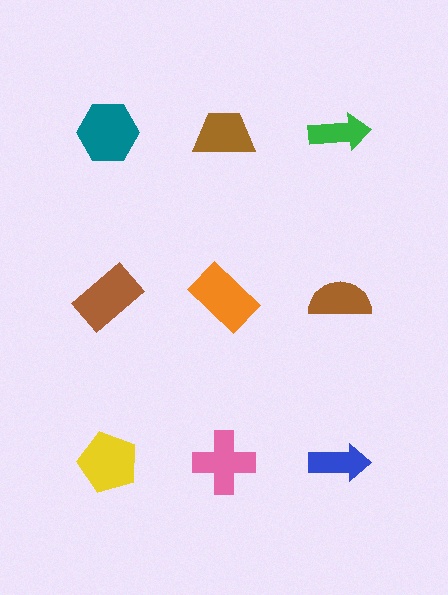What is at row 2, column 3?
A brown semicircle.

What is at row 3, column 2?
A pink cross.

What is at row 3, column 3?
A blue arrow.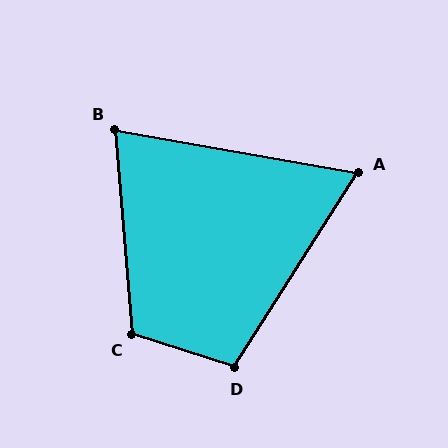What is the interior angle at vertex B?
Approximately 76 degrees (acute).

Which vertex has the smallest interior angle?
A, at approximately 68 degrees.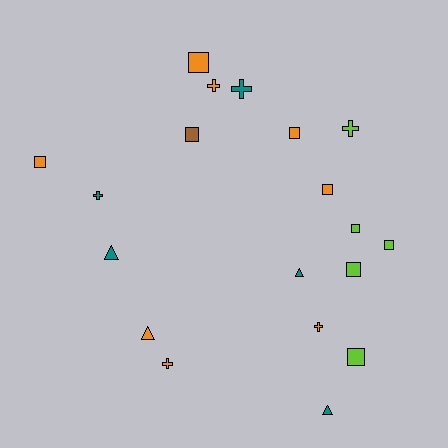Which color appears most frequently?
Orange, with 8 objects.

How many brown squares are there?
There is 1 brown square.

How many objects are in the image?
There are 19 objects.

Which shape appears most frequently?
Square, with 9 objects.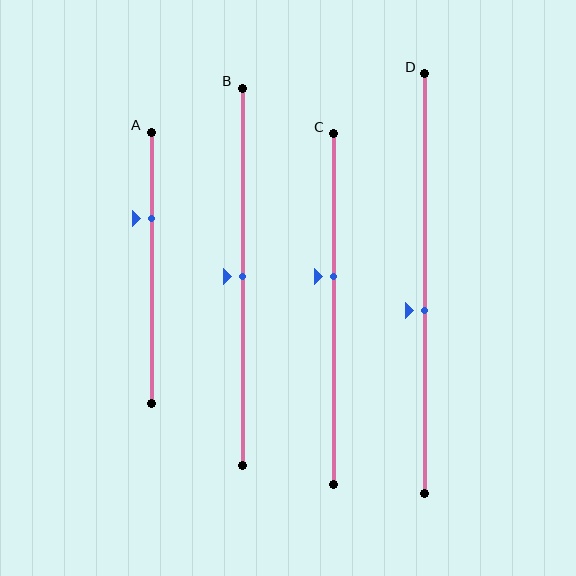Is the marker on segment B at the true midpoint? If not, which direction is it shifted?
Yes, the marker on segment B is at the true midpoint.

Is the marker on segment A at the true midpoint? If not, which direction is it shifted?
No, the marker on segment A is shifted upward by about 18% of the segment length.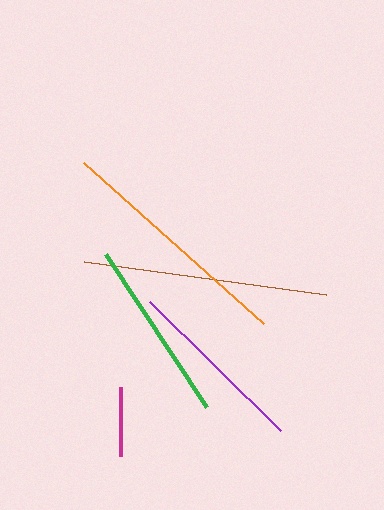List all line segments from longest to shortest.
From longest to shortest: brown, orange, purple, green, magenta.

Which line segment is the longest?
The brown line is the longest at approximately 244 pixels.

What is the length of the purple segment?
The purple segment is approximately 184 pixels long.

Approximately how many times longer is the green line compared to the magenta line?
The green line is approximately 2.7 times the length of the magenta line.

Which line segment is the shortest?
The magenta line is the shortest at approximately 68 pixels.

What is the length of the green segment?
The green segment is approximately 183 pixels long.